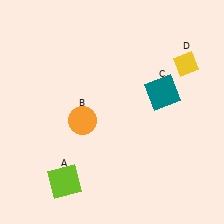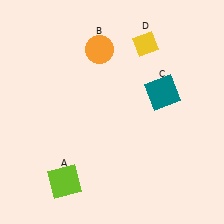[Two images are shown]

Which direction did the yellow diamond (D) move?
The yellow diamond (D) moved left.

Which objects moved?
The objects that moved are: the orange circle (B), the yellow diamond (D).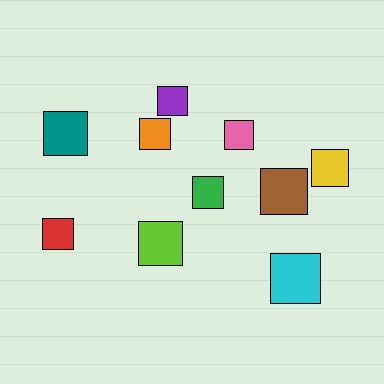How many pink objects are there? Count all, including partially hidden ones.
There is 1 pink object.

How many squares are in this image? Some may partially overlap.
There are 10 squares.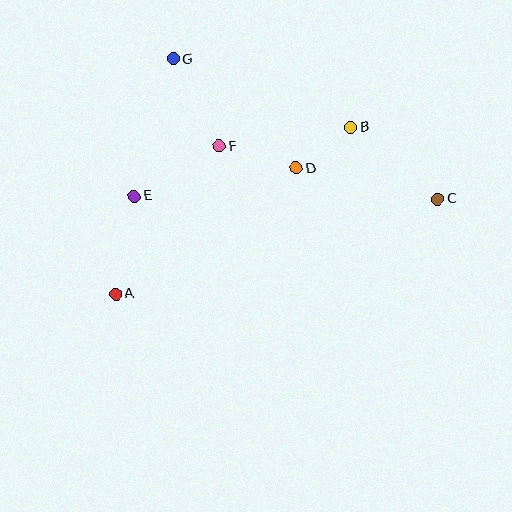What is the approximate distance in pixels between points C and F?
The distance between C and F is approximately 225 pixels.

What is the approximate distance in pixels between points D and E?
The distance between D and E is approximately 164 pixels.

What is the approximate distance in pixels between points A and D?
The distance between A and D is approximately 220 pixels.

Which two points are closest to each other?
Points B and D are closest to each other.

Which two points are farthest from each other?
Points A and C are farthest from each other.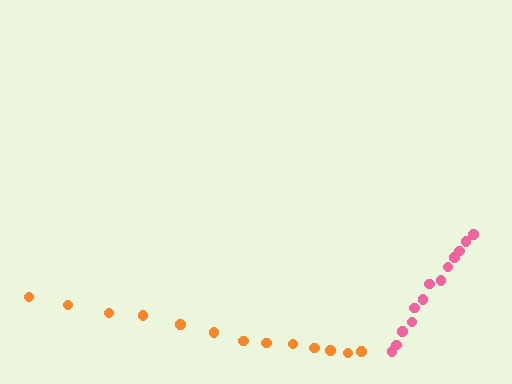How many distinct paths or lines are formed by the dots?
There are 2 distinct paths.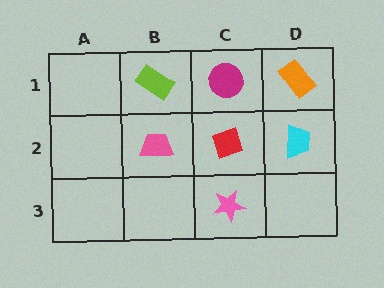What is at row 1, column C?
A magenta circle.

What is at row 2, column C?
A red diamond.